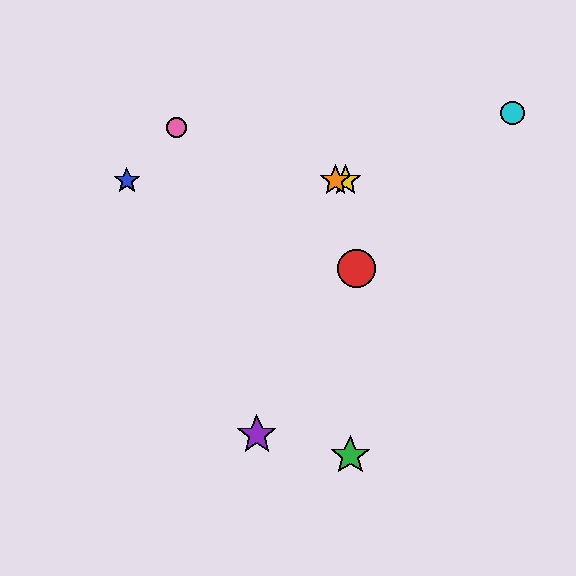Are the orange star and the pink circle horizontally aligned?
No, the orange star is at y≈180 and the pink circle is at y≈128.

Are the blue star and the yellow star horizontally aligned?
Yes, both are at y≈180.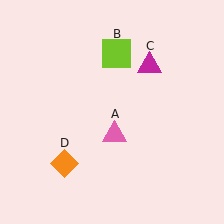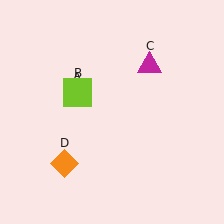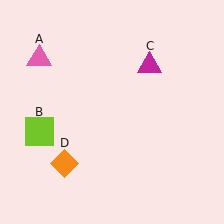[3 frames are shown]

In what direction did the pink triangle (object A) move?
The pink triangle (object A) moved up and to the left.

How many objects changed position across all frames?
2 objects changed position: pink triangle (object A), lime square (object B).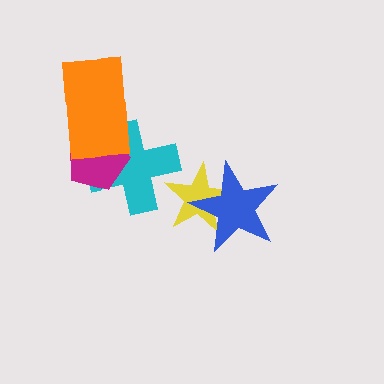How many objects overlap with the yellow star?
2 objects overlap with the yellow star.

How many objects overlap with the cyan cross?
3 objects overlap with the cyan cross.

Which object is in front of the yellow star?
The blue star is in front of the yellow star.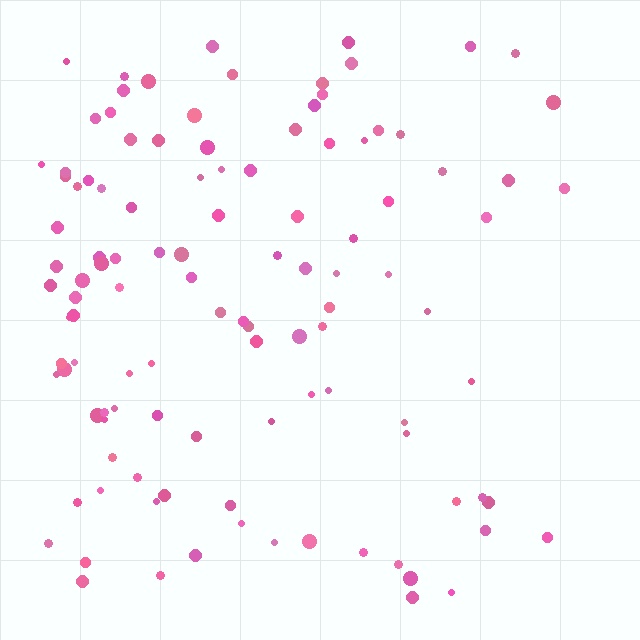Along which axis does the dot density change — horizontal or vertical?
Horizontal.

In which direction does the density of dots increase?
From right to left, with the left side densest.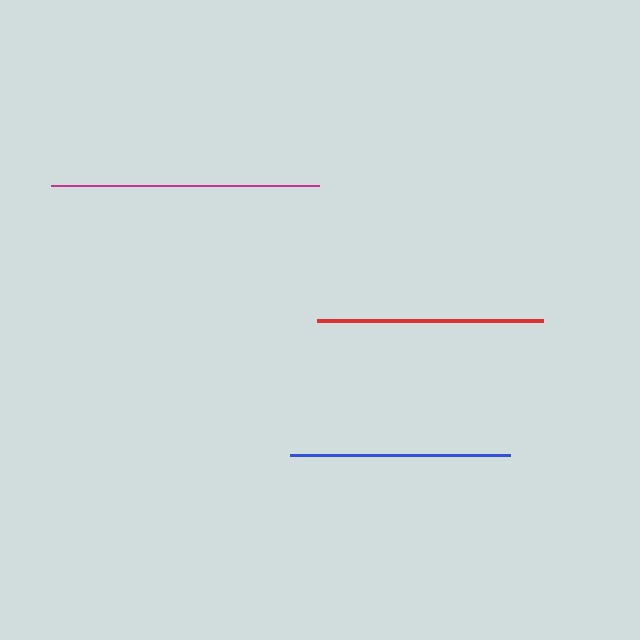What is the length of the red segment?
The red segment is approximately 227 pixels long.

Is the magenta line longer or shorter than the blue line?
The magenta line is longer than the blue line.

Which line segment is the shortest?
The blue line is the shortest at approximately 220 pixels.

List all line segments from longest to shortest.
From longest to shortest: magenta, red, blue.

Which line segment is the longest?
The magenta line is the longest at approximately 268 pixels.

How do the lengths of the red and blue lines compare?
The red and blue lines are approximately the same length.